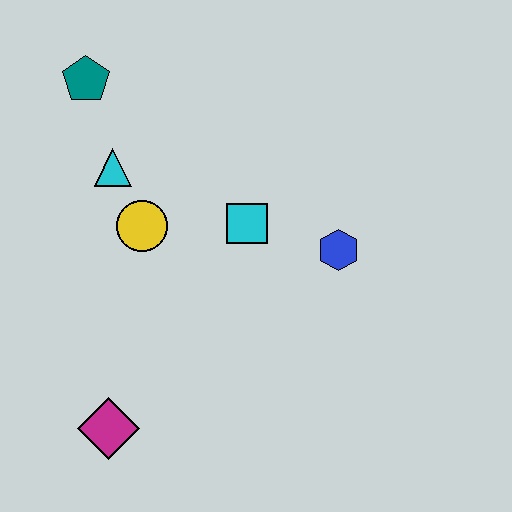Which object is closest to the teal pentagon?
The cyan triangle is closest to the teal pentagon.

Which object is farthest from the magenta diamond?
The teal pentagon is farthest from the magenta diamond.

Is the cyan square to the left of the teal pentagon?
No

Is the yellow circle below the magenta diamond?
No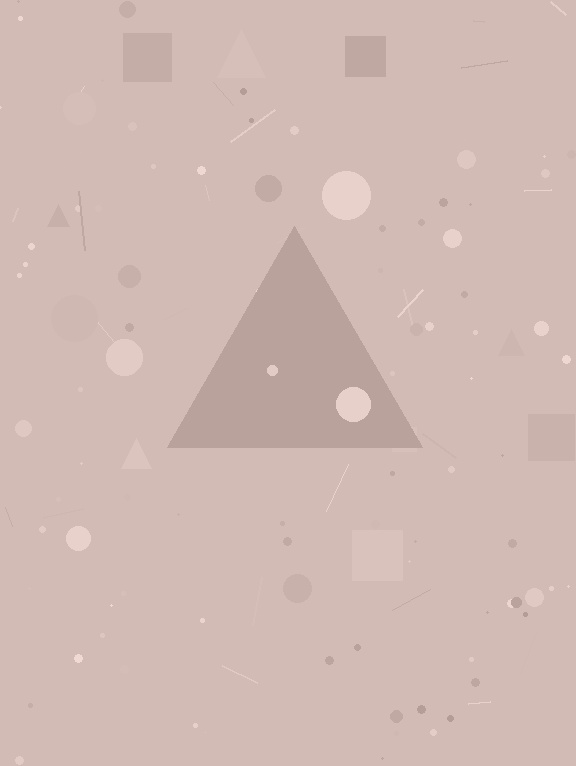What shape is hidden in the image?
A triangle is hidden in the image.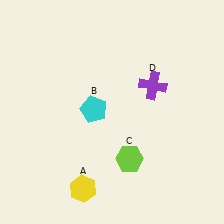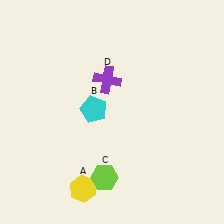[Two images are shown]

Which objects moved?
The objects that moved are: the lime hexagon (C), the purple cross (D).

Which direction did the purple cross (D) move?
The purple cross (D) moved left.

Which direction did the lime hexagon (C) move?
The lime hexagon (C) moved left.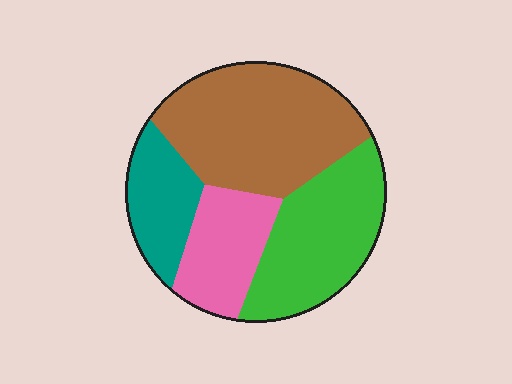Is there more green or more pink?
Green.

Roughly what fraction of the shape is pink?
Pink covers around 15% of the shape.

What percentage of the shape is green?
Green covers 29% of the shape.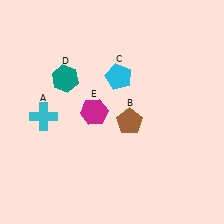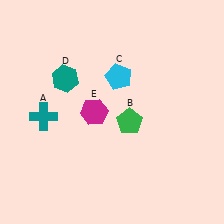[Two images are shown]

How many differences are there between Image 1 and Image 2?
There are 2 differences between the two images.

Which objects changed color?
A changed from cyan to teal. B changed from brown to green.